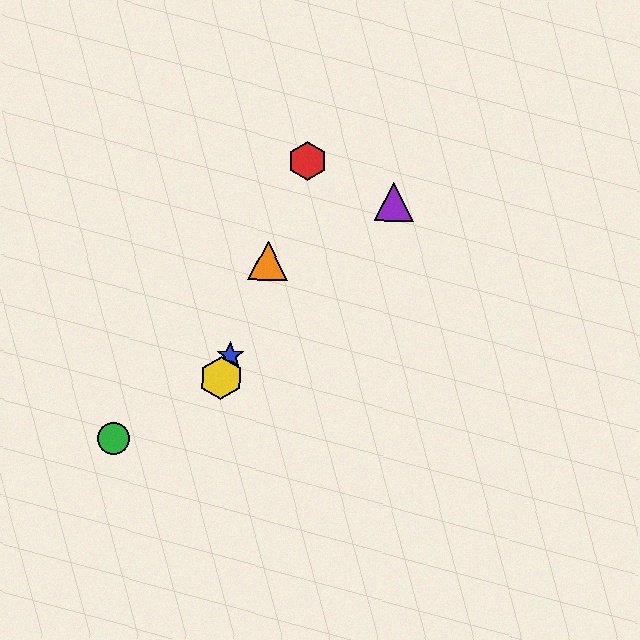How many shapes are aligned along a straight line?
4 shapes (the red hexagon, the blue star, the yellow hexagon, the orange triangle) are aligned along a straight line.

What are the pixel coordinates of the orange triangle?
The orange triangle is at (268, 260).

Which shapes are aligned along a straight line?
The red hexagon, the blue star, the yellow hexagon, the orange triangle are aligned along a straight line.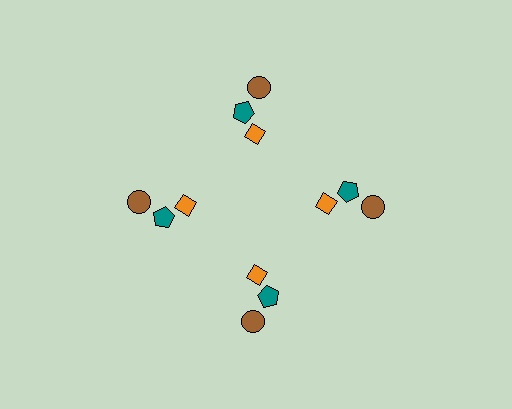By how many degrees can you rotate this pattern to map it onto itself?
The pattern maps onto itself every 90 degrees of rotation.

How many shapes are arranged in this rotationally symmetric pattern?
There are 12 shapes, arranged in 4 groups of 3.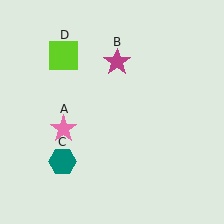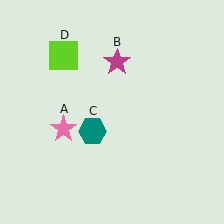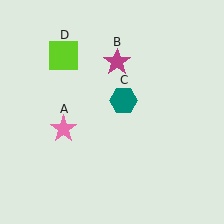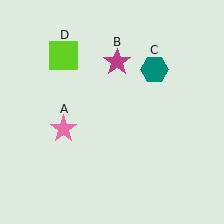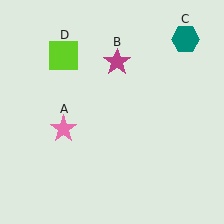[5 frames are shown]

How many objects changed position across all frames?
1 object changed position: teal hexagon (object C).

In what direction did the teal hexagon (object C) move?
The teal hexagon (object C) moved up and to the right.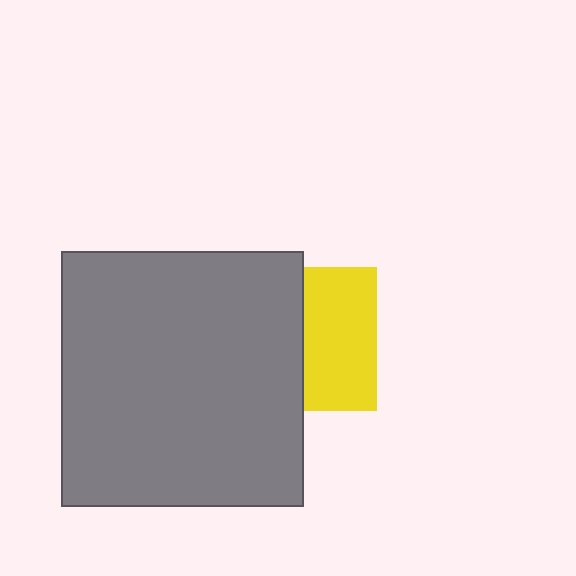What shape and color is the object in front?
The object in front is a gray rectangle.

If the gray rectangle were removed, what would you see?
You would see the complete yellow square.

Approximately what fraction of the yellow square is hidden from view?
Roughly 49% of the yellow square is hidden behind the gray rectangle.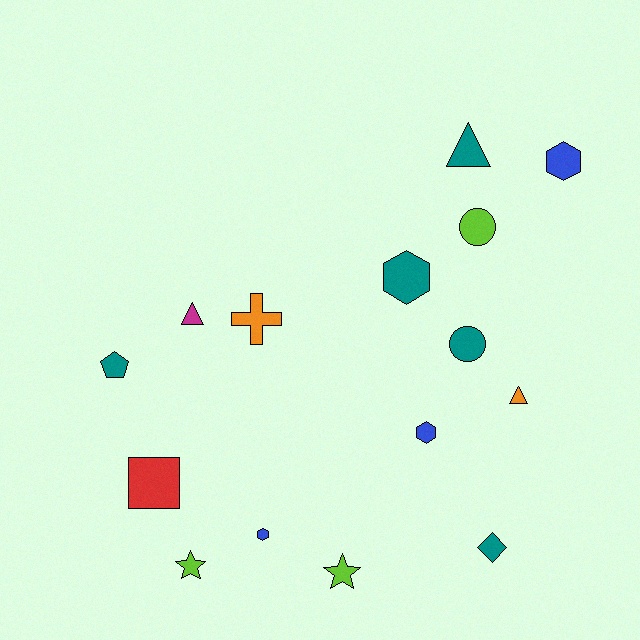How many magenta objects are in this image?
There is 1 magenta object.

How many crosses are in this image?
There is 1 cross.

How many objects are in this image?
There are 15 objects.